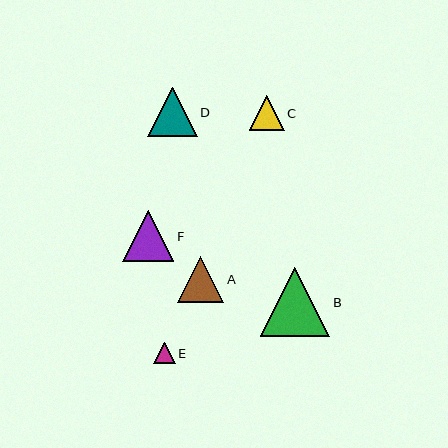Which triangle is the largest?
Triangle B is the largest with a size of approximately 70 pixels.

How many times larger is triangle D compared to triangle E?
Triangle D is approximately 2.3 times the size of triangle E.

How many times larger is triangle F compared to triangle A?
Triangle F is approximately 1.1 times the size of triangle A.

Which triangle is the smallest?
Triangle E is the smallest with a size of approximately 22 pixels.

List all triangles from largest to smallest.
From largest to smallest: B, F, D, A, C, E.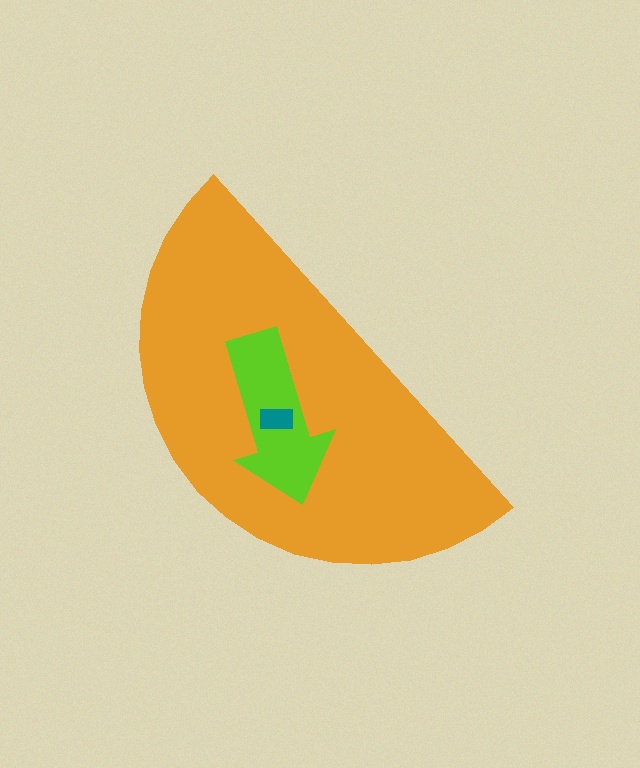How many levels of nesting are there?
3.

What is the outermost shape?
The orange semicircle.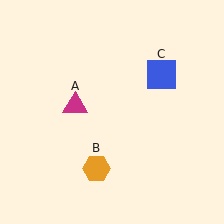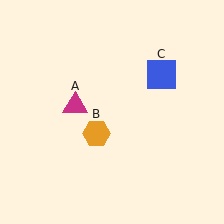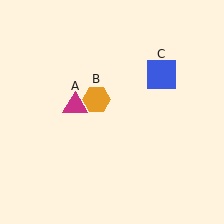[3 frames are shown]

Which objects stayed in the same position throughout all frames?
Magenta triangle (object A) and blue square (object C) remained stationary.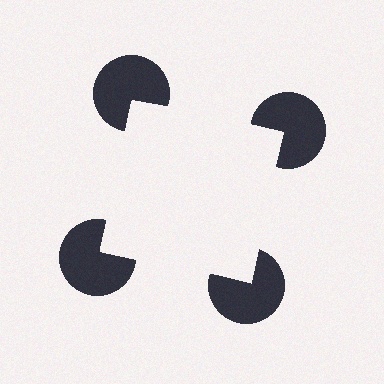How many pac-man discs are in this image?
There are 4 — one at each vertex of the illusory square.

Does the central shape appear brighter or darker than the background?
It typically appears slightly brighter than the background, even though no actual brightness change is drawn.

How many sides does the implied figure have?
4 sides.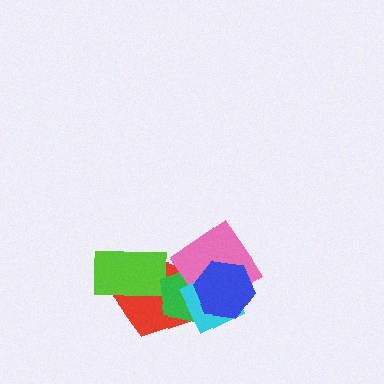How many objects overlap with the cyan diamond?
4 objects overlap with the cyan diamond.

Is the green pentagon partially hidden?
Yes, it is partially covered by another shape.